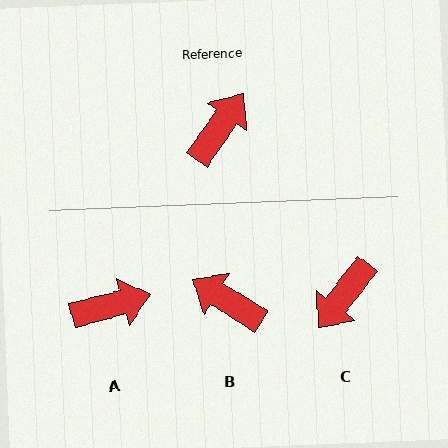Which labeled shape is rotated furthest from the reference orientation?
C, about 178 degrees away.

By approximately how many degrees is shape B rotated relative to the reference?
Approximately 94 degrees counter-clockwise.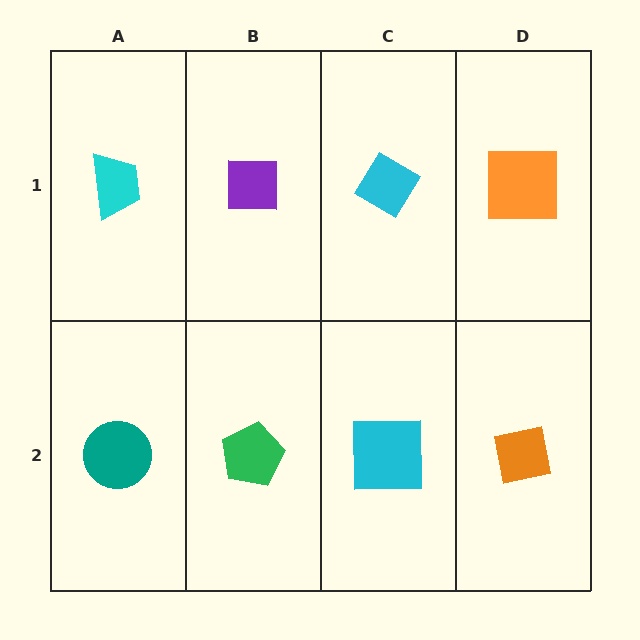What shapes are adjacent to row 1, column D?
An orange square (row 2, column D), a cyan diamond (row 1, column C).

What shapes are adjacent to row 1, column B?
A green pentagon (row 2, column B), a cyan trapezoid (row 1, column A), a cyan diamond (row 1, column C).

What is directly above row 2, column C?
A cyan diamond.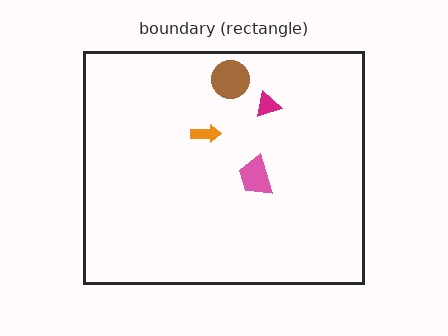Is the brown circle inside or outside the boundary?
Inside.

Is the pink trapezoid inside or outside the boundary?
Inside.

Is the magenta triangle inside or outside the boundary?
Inside.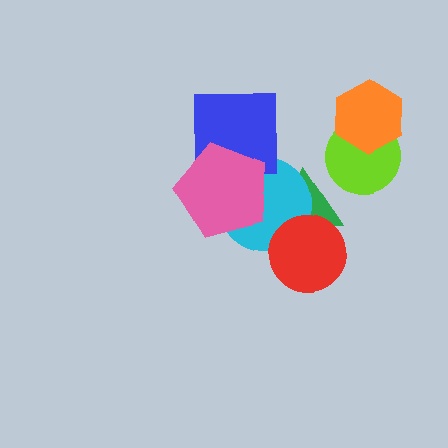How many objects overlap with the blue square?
2 objects overlap with the blue square.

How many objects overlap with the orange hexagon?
1 object overlaps with the orange hexagon.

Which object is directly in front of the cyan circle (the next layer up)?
The blue square is directly in front of the cyan circle.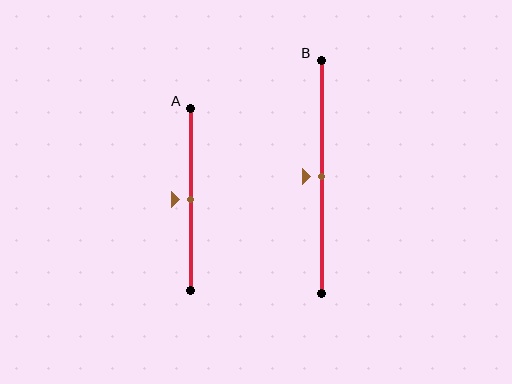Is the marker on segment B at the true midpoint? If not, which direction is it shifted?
Yes, the marker on segment B is at the true midpoint.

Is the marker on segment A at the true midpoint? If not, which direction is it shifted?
Yes, the marker on segment A is at the true midpoint.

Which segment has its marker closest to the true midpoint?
Segment A has its marker closest to the true midpoint.